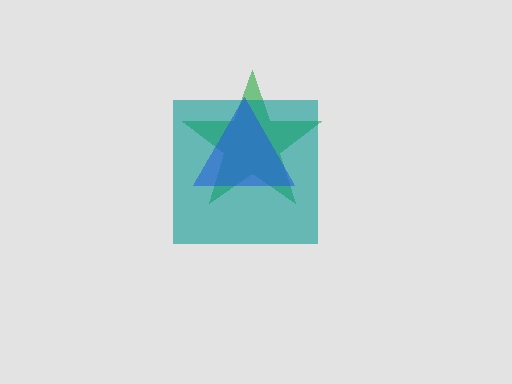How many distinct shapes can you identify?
There are 3 distinct shapes: a green star, a teal square, a blue triangle.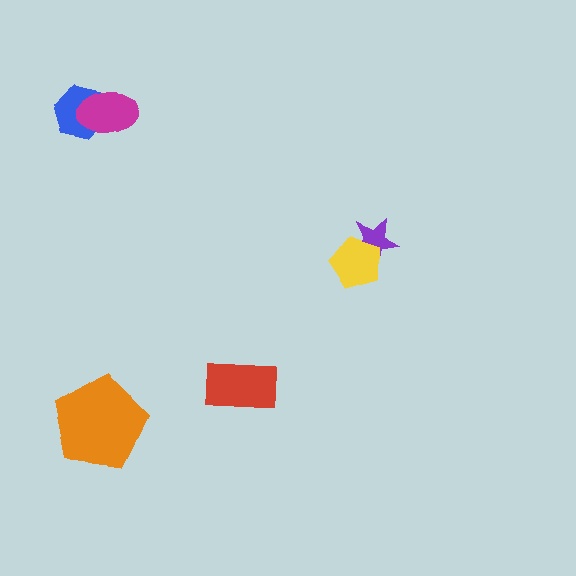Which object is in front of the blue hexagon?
The magenta ellipse is in front of the blue hexagon.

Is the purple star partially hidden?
Yes, it is partially covered by another shape.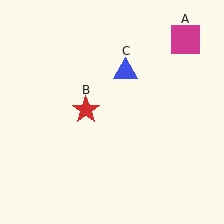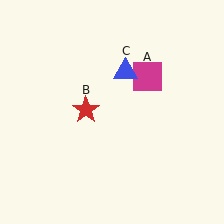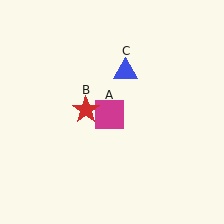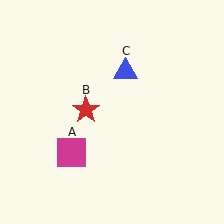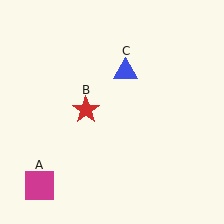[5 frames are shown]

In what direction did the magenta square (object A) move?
The magenta square (object A) moved down and to the left.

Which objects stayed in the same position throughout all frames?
Red star (object B) and blue triangle (object C) remained stationary.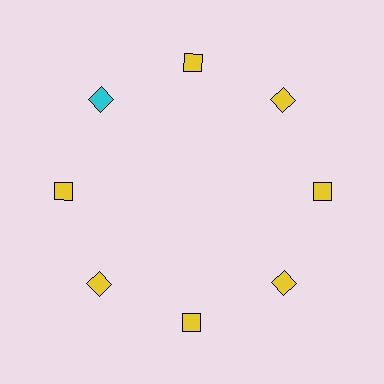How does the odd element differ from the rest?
It has a different color: cyan instead of yellow.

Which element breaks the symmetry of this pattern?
The cyan diamond at roughly the 10 o'clock position breaks the symmetry. All other shapes are yellow diamonds.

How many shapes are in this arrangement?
There are 8 shapes arranged in a ring pattern.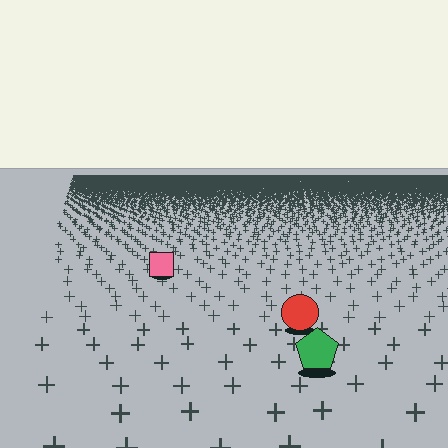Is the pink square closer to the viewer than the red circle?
No. The red circle is closer — you can tell from the texture gradient: the ground texture is coarser near it.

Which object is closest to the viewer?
The green pentagon is closest. The texture marks near it are larger and more spread out.